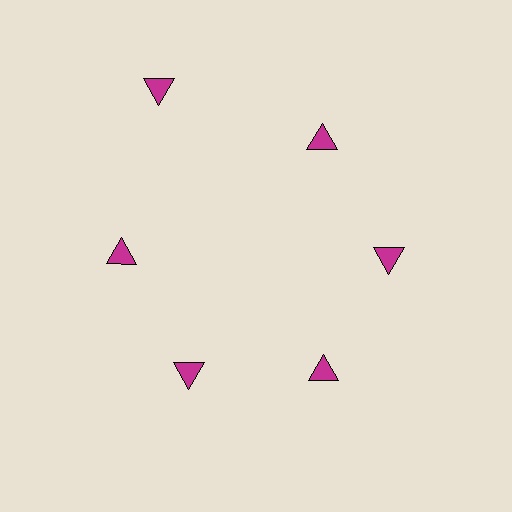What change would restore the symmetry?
The symmetry would be restored by moving it inward, back onto the ring so that all 6 triangles sit at equal angles and equal distance from the center.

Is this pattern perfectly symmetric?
No. The 6 magenta triangles are arranged in a ring, but one element near the 11 o'clock position is pushed outward from the center, breaking the 6-fold rotational symmetry.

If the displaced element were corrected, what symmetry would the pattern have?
It would have 6-fold rotational symmetry — the pattern would map onto itself every 60 degrees.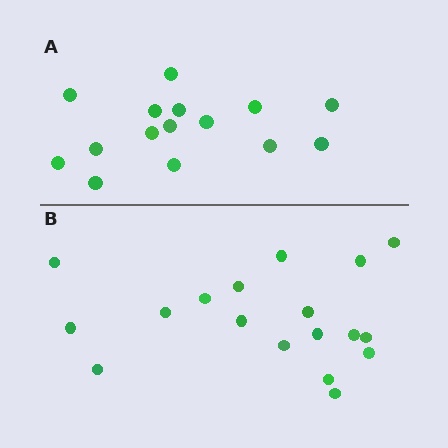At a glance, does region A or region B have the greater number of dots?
Region B (the bottom region) has more dots.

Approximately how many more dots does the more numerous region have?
Region B has just a few more — roughly 2 or 3 more dots than region A.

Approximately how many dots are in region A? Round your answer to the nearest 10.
About 20 dots. (The exact count is 15, which rounds to 20.)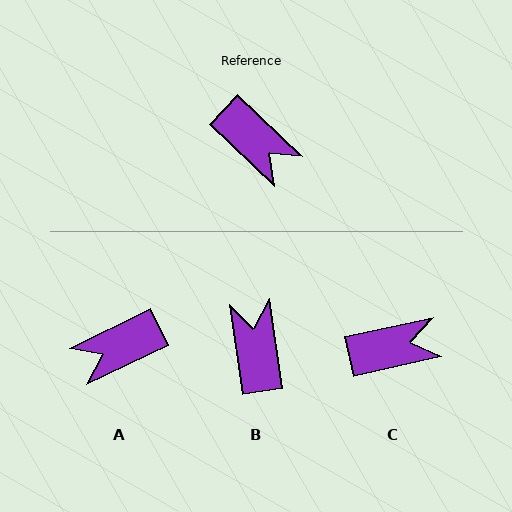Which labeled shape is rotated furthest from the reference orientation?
B, about 142 degrees away.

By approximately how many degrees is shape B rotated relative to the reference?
Approximately 142 degrees counter-clockwise.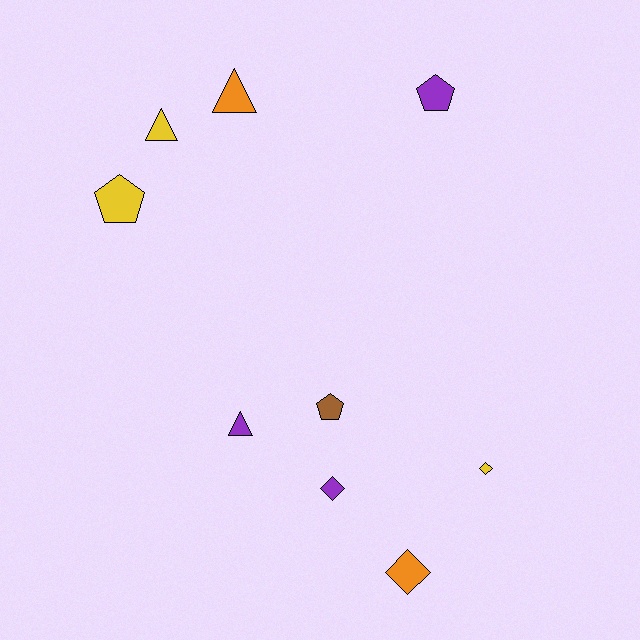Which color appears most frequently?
Purple, with 3 objects.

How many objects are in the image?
There are 9 objects.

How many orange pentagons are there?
There are no orange pentagons.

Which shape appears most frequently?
Diamond, with 3 objects.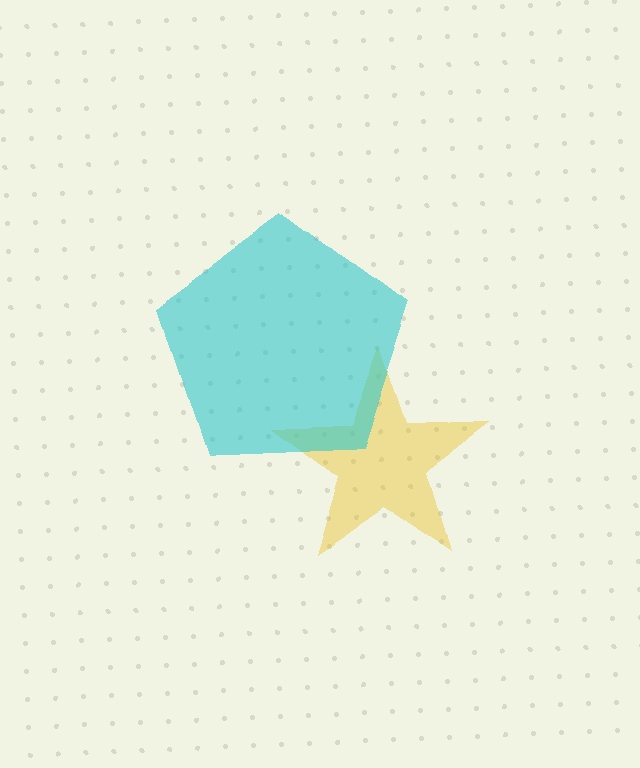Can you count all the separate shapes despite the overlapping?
Yes, there are 2 separate shapes.